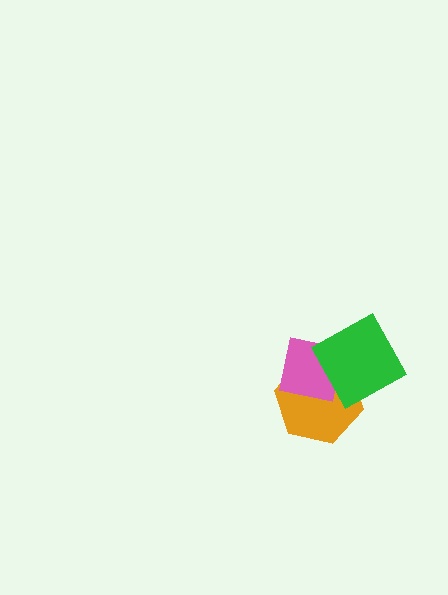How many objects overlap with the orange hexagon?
2 objects overlap with the orange hexagon.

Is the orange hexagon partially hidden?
Yes, it is partially covered by another shape.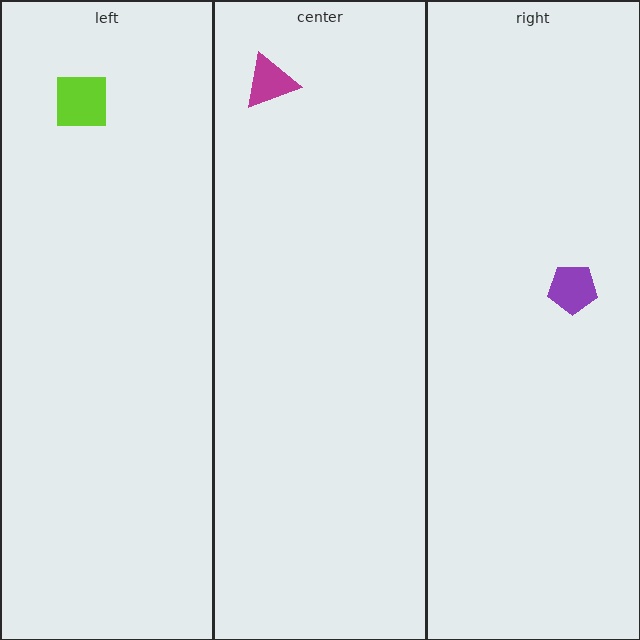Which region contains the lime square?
The left region.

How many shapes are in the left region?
1.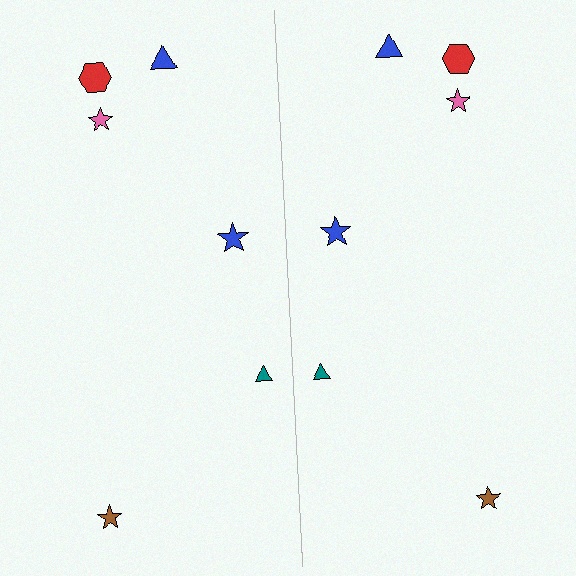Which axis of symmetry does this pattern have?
The pattern has a vertical axis of symmetry running through the center of the image.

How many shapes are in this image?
There are 12 shapes in this image.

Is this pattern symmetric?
Yes, this pattern has bilateral (reflection) symmetry.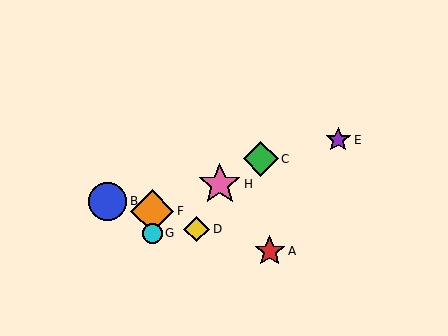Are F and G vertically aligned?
Yes, both are at x≈152.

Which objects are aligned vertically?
Objects F, G are aligned vertically.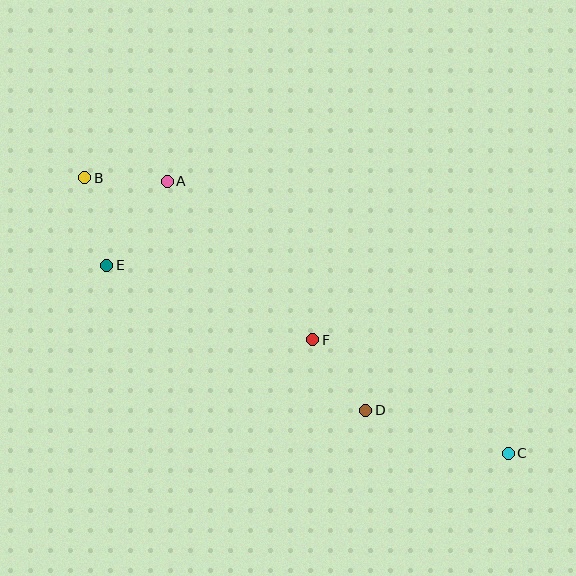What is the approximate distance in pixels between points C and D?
The distance between C and D is approximately 149 pixels.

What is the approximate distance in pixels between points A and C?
The distance between A and C is approximately 436 pixels.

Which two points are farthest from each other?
Points B and C are farthest from each other.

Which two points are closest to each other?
Points A and B are closest to each other.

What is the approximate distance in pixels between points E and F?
The distance between E and F is approximately 219 pixels.